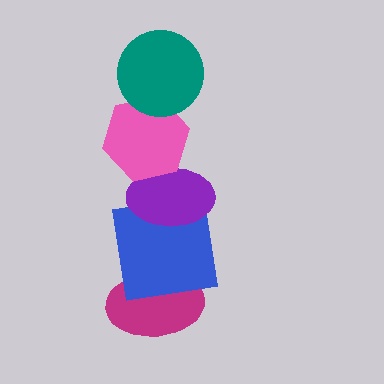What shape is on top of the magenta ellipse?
The blue square is on top of the magenta ellipse.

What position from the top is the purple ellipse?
The purple ellipse is 3rd from the top.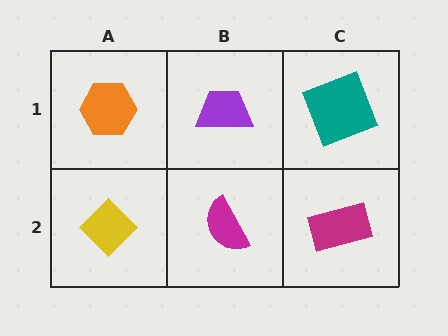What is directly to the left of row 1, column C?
A purple trapezoid.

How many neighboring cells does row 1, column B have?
3.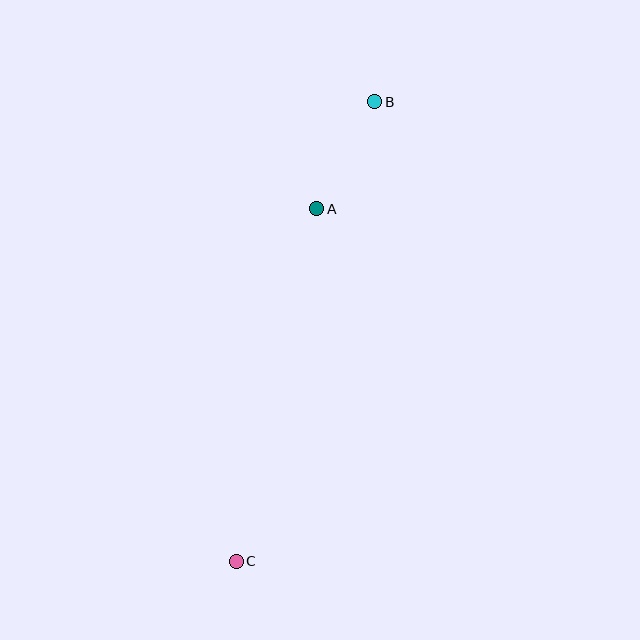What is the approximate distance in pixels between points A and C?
The distance between A and C is approximately 362 pixels.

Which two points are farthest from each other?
Points B and C are farthest from each other.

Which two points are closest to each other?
Points A and B are closest to each other.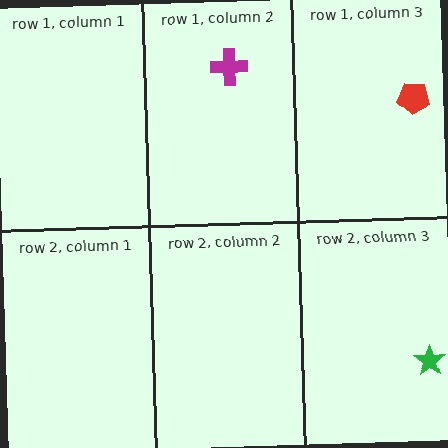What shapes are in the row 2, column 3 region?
The green star.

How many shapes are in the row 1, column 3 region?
1.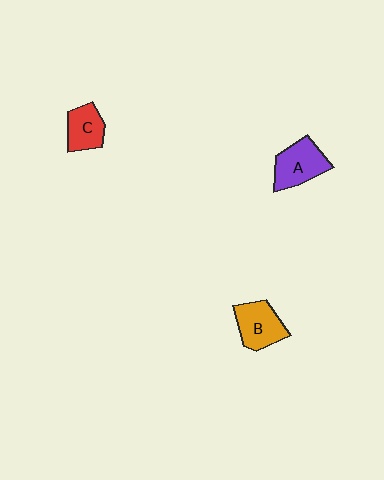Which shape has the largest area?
Shape A (purple).